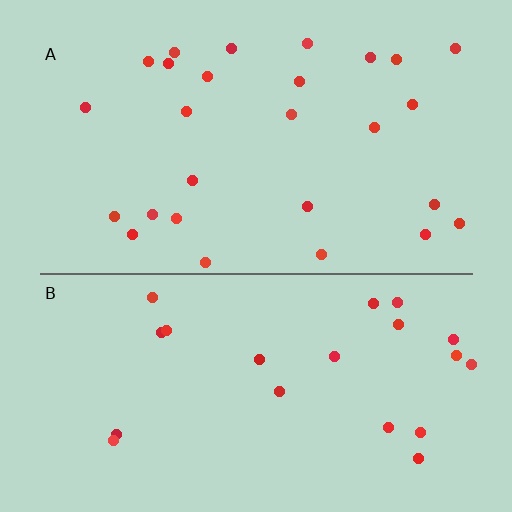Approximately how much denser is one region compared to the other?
Approximately 1.3× — region A over region B.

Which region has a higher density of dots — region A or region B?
A (the top).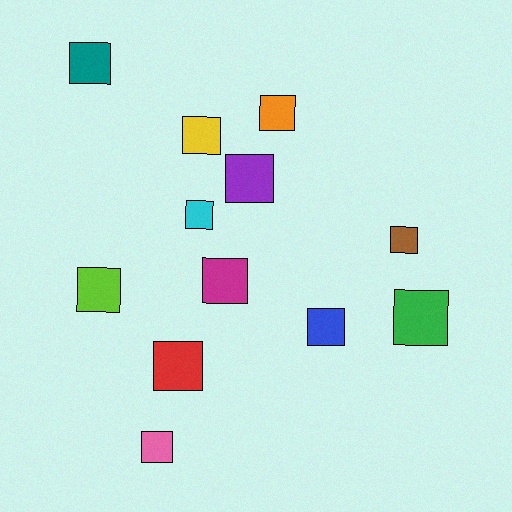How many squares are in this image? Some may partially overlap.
There are 12 squares.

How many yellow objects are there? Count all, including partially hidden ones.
There is 1 yellow object.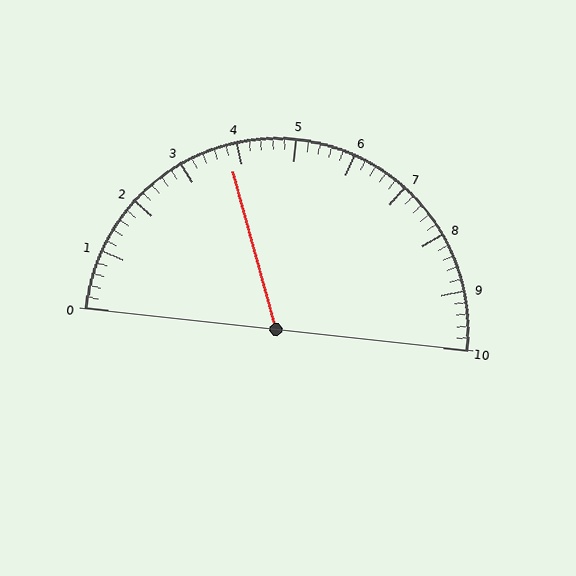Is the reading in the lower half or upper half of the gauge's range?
The reading is in the lower half of the range (0 to 10).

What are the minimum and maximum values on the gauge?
The gauge ranges from 0 to 10.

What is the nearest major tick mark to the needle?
The nearest major tick mark is 4.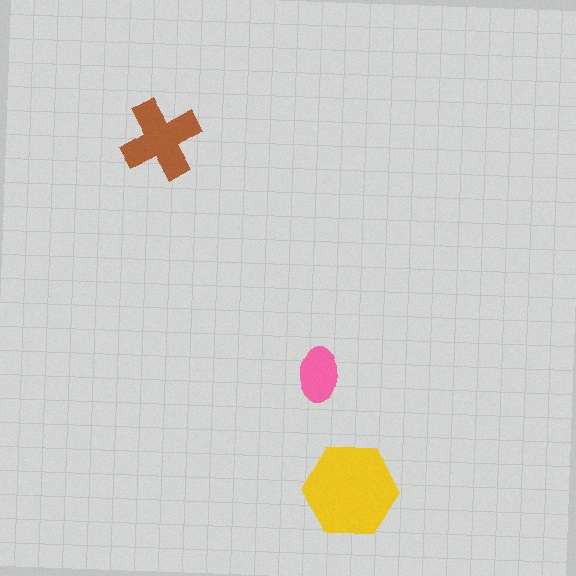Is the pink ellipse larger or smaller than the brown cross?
Smaller.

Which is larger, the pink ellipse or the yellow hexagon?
The yellow hexagon.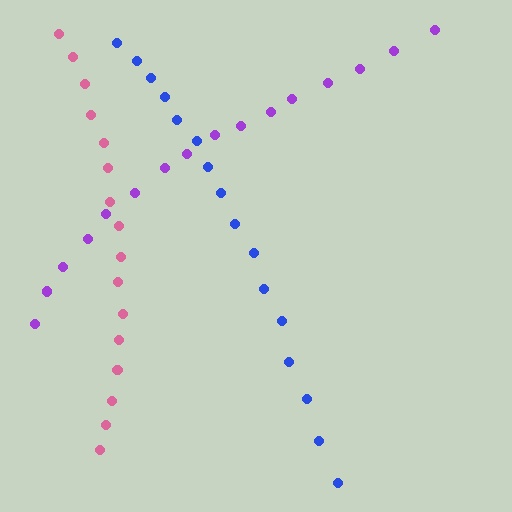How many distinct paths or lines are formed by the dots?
There are 3 distinct paths.